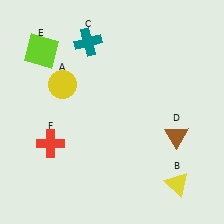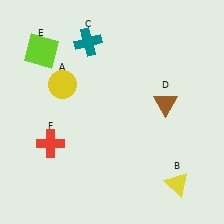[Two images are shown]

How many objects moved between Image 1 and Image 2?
1 object moved between the two images.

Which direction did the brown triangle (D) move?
The brown triangle (D) moved up.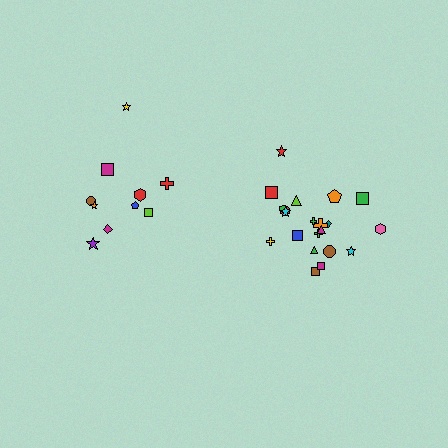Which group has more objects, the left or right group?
The right group.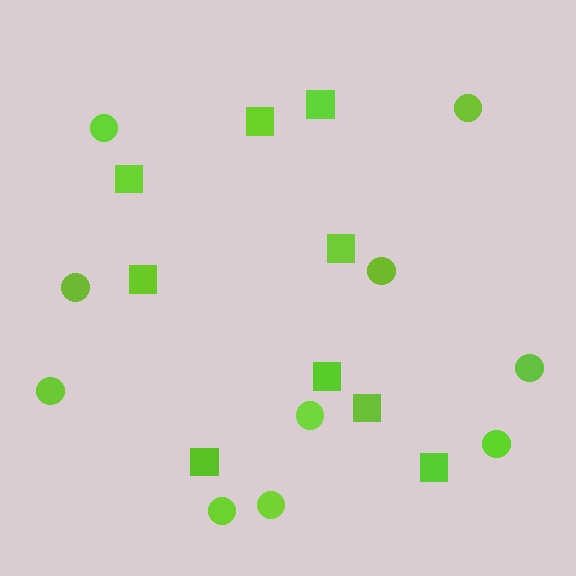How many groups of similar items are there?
There are 2 groups: one group of squares (9) and one group of circles (10).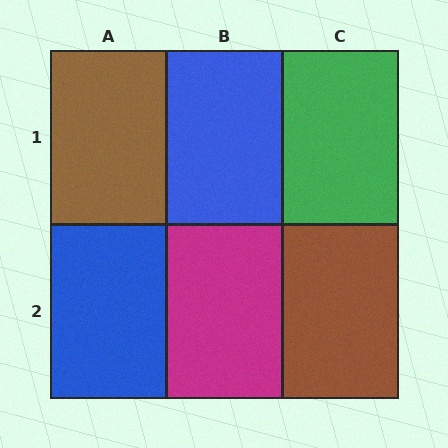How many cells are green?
1 cell is green.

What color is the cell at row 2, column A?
Blue.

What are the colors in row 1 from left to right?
Brown, blue, green.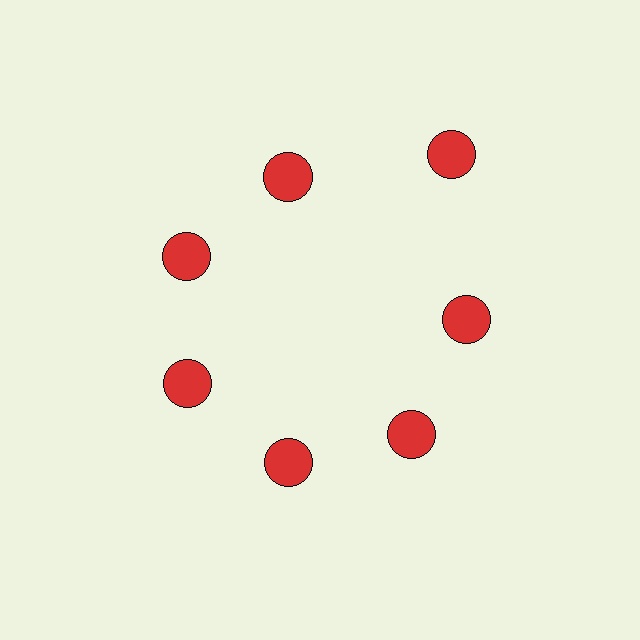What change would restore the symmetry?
The symmetry would be restored by moving it inward, back onto the ring so that all 7 circles sit at equal angles and equal distance from the center.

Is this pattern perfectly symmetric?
No. The 7 red circles are arranged in a ring, but one element near the 1 o'clock position is pushed outward from the center, breaking the 7-fold rotational symmetry.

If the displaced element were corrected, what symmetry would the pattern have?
It would have 7-fold rotational symmetry — the pattern would map onto itself every 51 degrees.